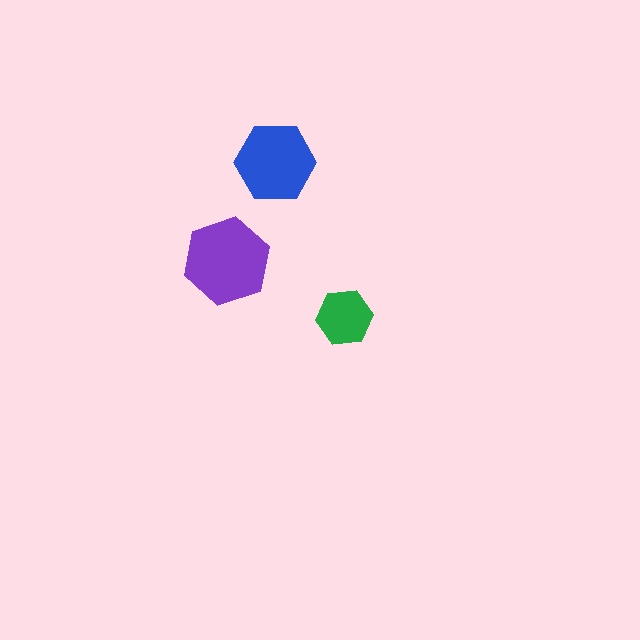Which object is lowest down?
The green hexagon is bottommost.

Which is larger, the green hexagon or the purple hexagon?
The purple one.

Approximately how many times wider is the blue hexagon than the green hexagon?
About 1.5 times wider.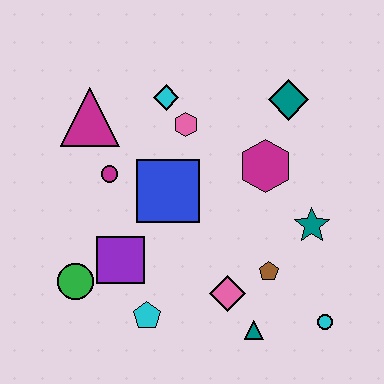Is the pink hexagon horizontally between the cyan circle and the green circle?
Yes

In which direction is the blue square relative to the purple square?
The blue square is above the purple square.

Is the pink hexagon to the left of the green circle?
No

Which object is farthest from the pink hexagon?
The cyan circle is farthest from the pink hexagon.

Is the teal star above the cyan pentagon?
Yes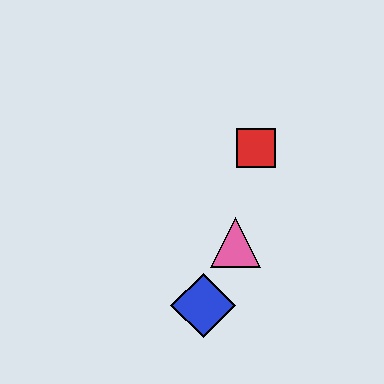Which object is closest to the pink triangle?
The blue diamond is closest to the pink triangle.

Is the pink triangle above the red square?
No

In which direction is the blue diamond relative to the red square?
The blue diamond is below the red square.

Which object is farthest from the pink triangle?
The red square is farthest from the pink triangle.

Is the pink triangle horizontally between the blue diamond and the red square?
Yes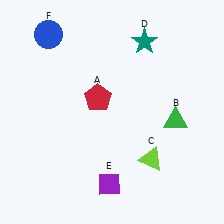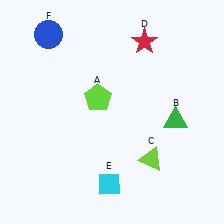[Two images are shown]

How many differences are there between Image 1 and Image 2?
There are 3 differences between the two images.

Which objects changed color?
A changed from red to lime. D changed from teal to red. E changed from purple to cyan.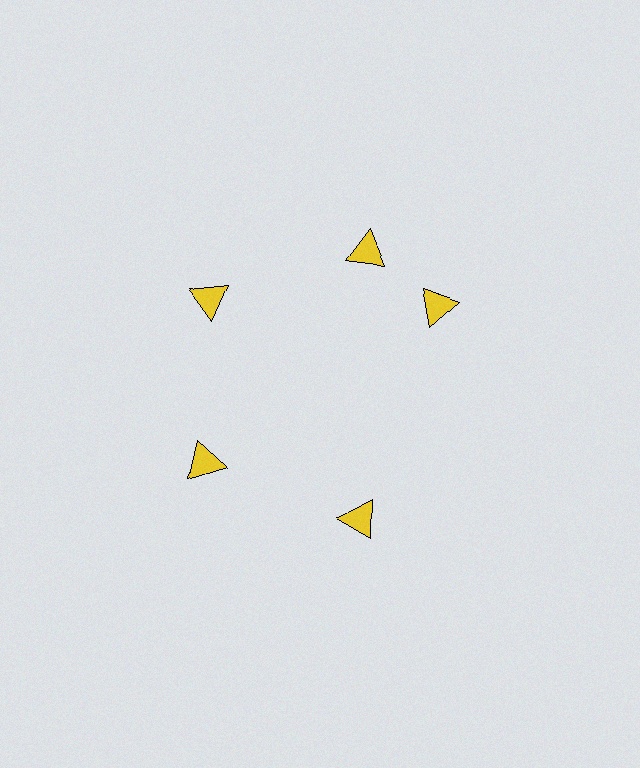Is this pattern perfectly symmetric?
No. The 5 yellow triangles are arranged in a ring, but one element near the 3 o'clock position is rotated out of alignment along the ring, breaking the 5-fold rotational symmetry.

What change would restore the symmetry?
The symmetry would be restored by rotating it back into even spacing with its neighbors so that all 5 triangles sit at equal angles and equal distance from the center.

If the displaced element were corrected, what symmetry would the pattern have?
It would have 5-fold rotational symmetry — the pattern would map onto itself every 72 degrees.